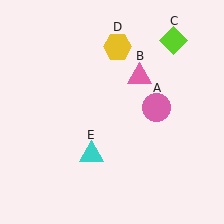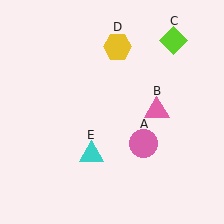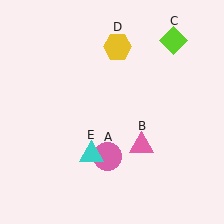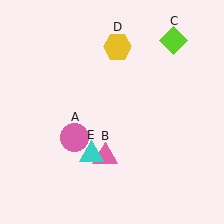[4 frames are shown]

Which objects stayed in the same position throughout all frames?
Lime diamond (object C) and yellow hexagon (object D) and cyan triangle (object E) remained stationary.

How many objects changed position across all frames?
2 objects changed position: pink circle (object A), pink triangle (object B).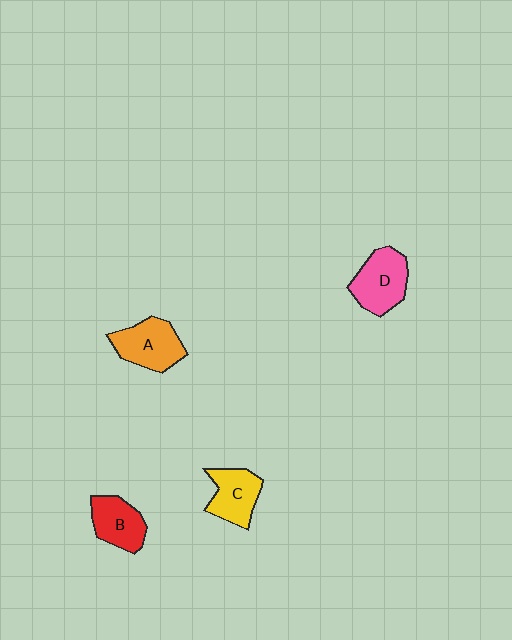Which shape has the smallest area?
Shape B (red).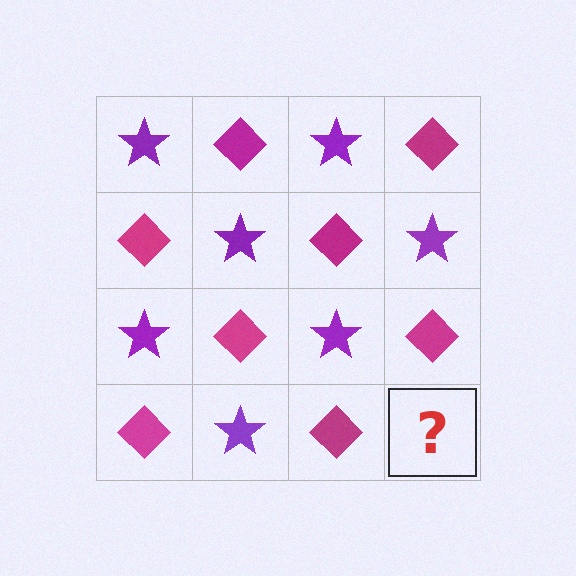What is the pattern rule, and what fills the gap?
The rule is that it alternates purple star and magenta diamond in a checkerboard pattern. The gap should be filled with a purple star.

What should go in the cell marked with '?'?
The missing cell should contain a purple star.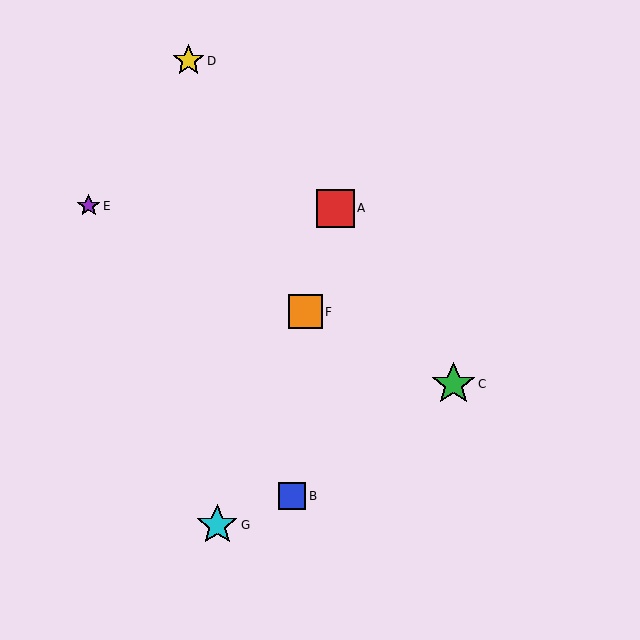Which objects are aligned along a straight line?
Objects C, E, F are aligned along a straight line.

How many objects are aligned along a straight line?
3 objects (C, E, F) are aligned along a straight line.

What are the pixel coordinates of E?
Object E is at (89, 206).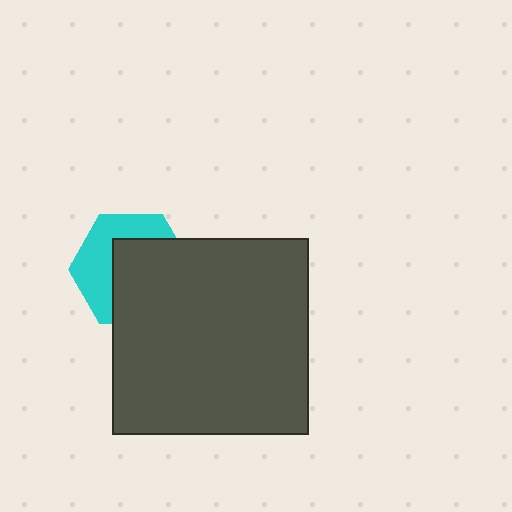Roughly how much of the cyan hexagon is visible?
A small part of it is visible (roughly 43%).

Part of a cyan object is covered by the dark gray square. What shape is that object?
It is a hexagon.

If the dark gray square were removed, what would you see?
You would see the complete cyan hexagon.